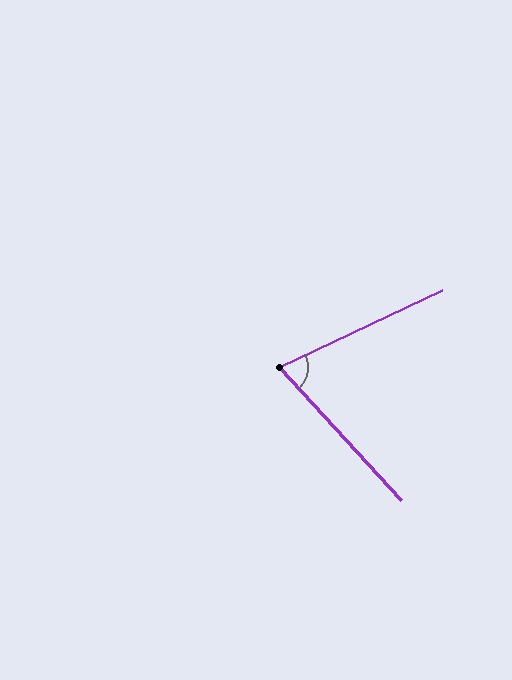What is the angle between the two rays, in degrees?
Approximately 73 degrees.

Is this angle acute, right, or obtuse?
It is acute.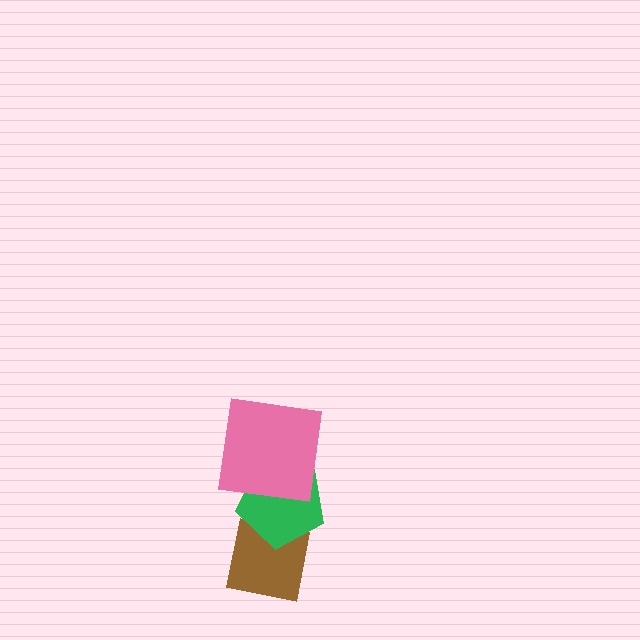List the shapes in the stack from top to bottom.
From top to bottom: the pink square, the green pentagon, the brown square.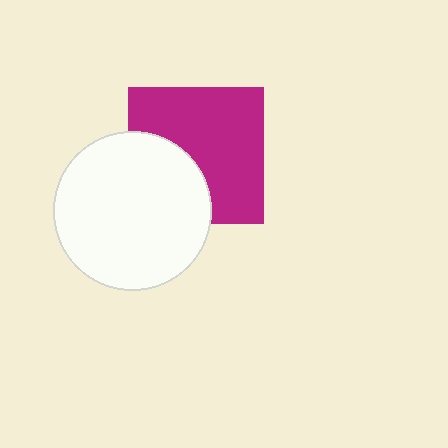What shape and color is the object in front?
The object in front is a white circle.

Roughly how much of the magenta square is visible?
Most of it is visible (roughly 65%).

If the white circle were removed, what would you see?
You would see the complete magenta square.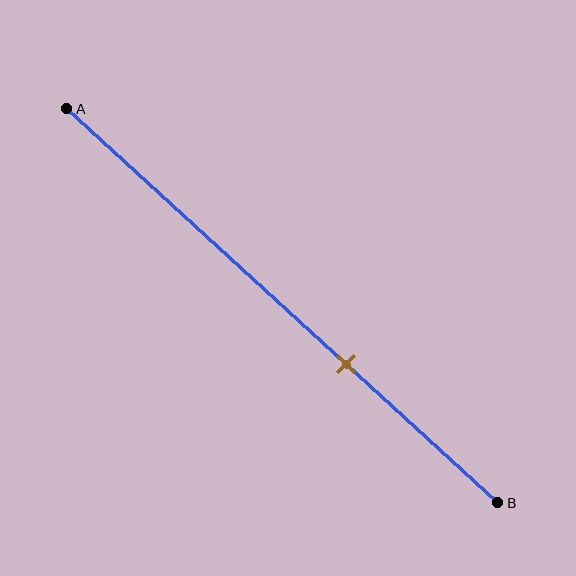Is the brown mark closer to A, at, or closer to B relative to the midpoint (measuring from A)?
The brown mark is closer to point B than the midpoint of segment AB.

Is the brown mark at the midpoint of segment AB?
No, the mark is at about 65% from A, not at the 50% midpoint.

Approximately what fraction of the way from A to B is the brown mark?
The brown mark is approximately 65% of the way from A to B.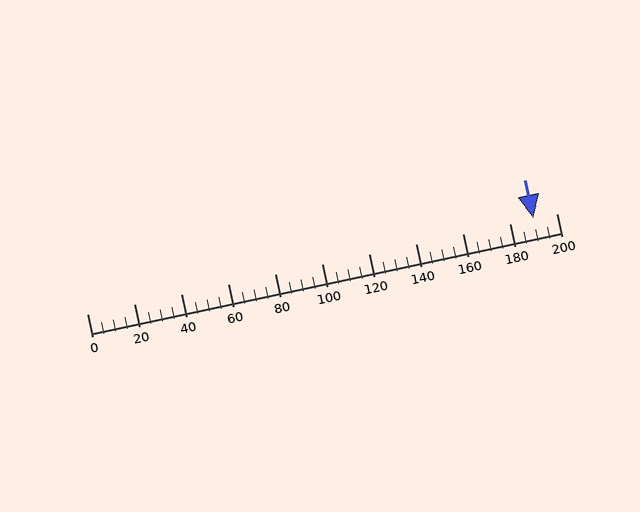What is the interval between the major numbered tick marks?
The major tick marks are spaced 20 units apart.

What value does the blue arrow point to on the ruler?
The blue arrow points to approximately 190.